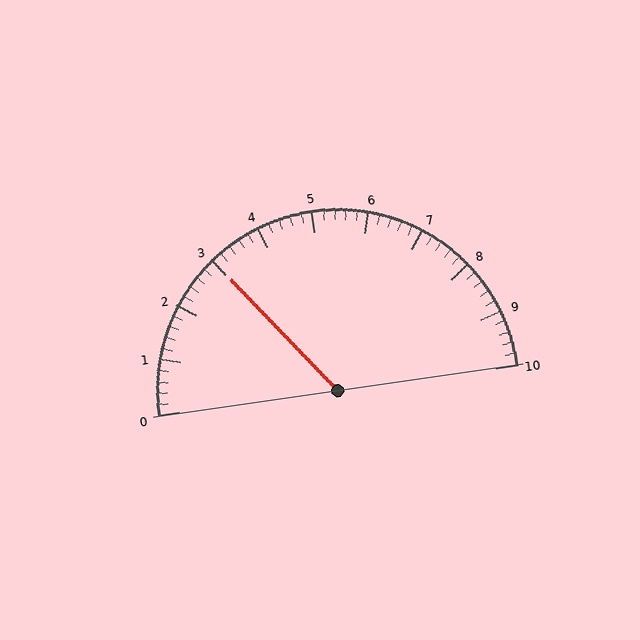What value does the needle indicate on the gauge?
The needle indicates approximately 3.0.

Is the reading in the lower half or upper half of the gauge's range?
The reading is in the lower half of the range (0 to 10).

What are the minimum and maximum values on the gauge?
The gauge ranges from 0 to 10.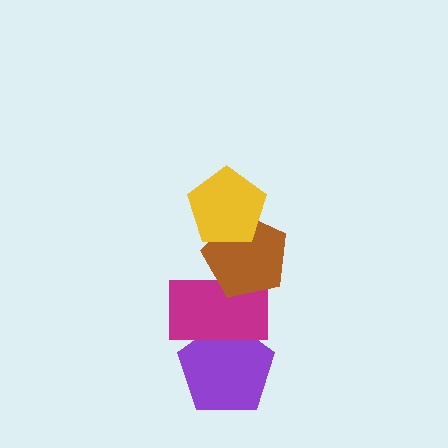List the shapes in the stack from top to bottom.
From top to bottom: the yellow pentagon, the brown pentagon, the magenta rectangle, the purple pentagon.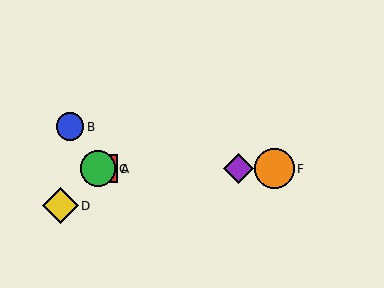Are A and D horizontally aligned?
No, A is at y≈169 and D is at y≈206.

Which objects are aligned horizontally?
Objects A, C, E, F are aligned horizontally.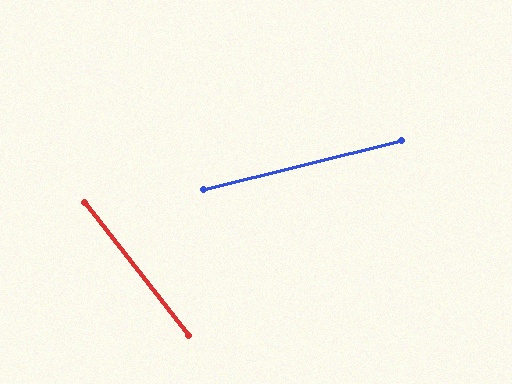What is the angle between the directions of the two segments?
Approximately 66 degrees.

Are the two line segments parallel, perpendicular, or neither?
Neither parallel nor perpendicular — they differ by about 66°.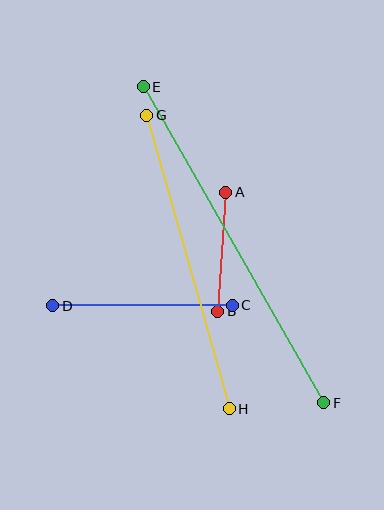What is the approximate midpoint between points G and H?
The midpoint is at approximately (188, 262) pixels.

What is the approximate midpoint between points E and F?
The midpoint is at approximately (233, 245) pixels.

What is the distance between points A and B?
The distance is approximately 119 pixels.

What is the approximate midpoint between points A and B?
The midpoint is at approximately (222, 252) pixels.